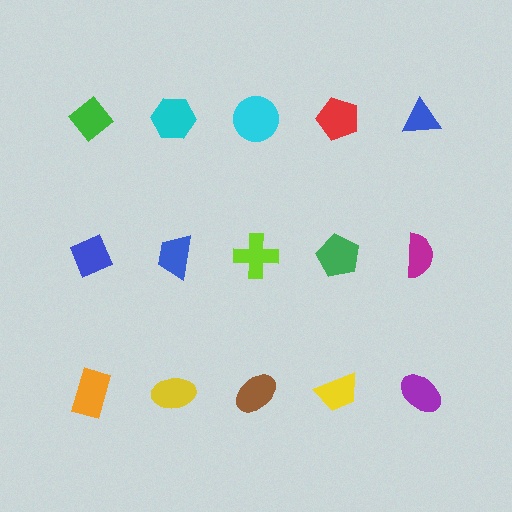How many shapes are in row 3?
5 shapes.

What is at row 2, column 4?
A green pentagon.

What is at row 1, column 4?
A red pentagon.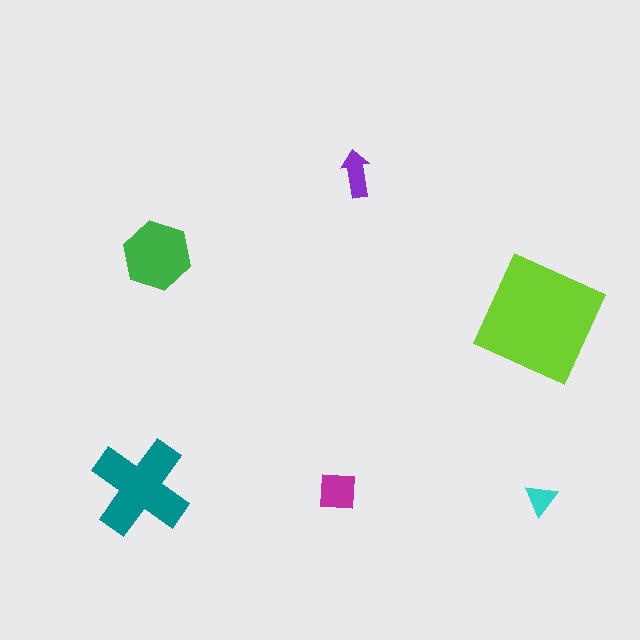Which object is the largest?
The lime square.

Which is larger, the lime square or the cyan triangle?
The lime square.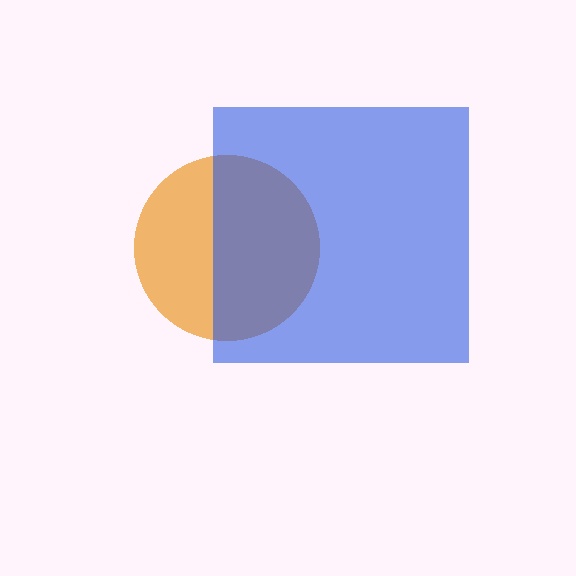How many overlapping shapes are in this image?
There are 2 overlapping shapes in the image.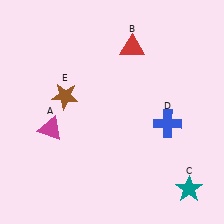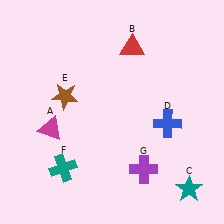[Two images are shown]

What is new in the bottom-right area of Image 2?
A purple cross (G) was added in the bottom-right area of Image 2.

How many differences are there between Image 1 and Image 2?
There are 2 differences between the two images.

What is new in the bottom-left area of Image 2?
A teal cross (F) was added in the bottom-left area of Image 2.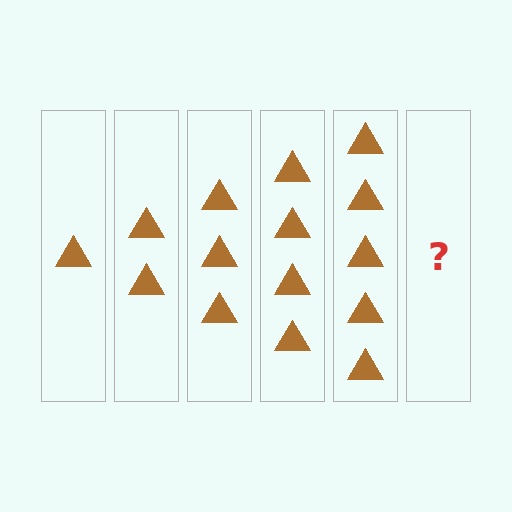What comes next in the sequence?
The next element should be 6 triangles.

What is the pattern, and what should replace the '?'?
The pattern is that each step adds one more triangle. The '?' should be 6 triangles.